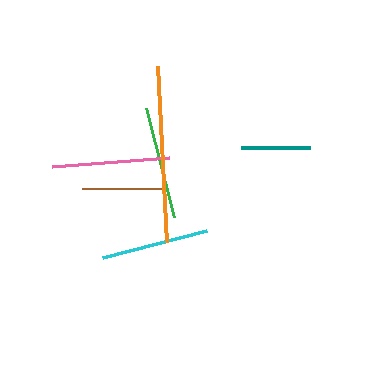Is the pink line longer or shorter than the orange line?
The orange line is longer than the pink line.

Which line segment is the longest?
The orange line is the longest at approximately 176 pixels.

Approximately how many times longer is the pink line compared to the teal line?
The pink line is approximately 1.7 times the length of the teal line.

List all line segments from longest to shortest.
From longest to shortest: orange, pink, green, cyan, brown, teal.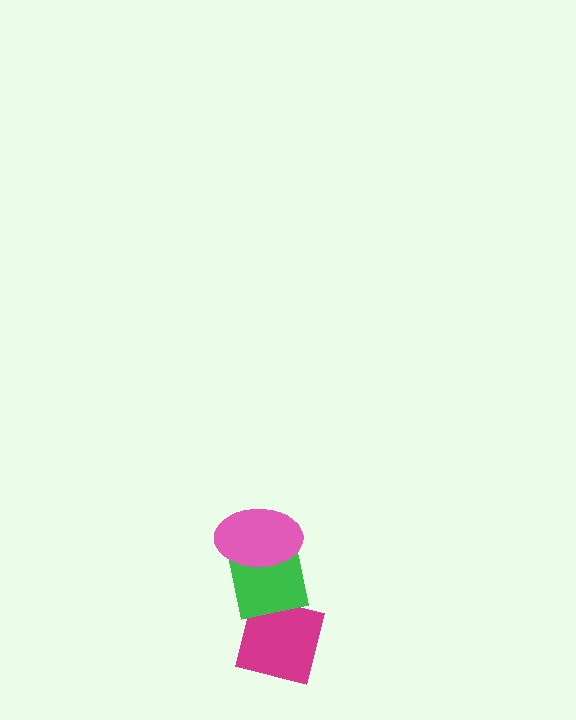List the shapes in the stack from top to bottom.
From top to bottom: the pink ellipse, the green square, the magenta square.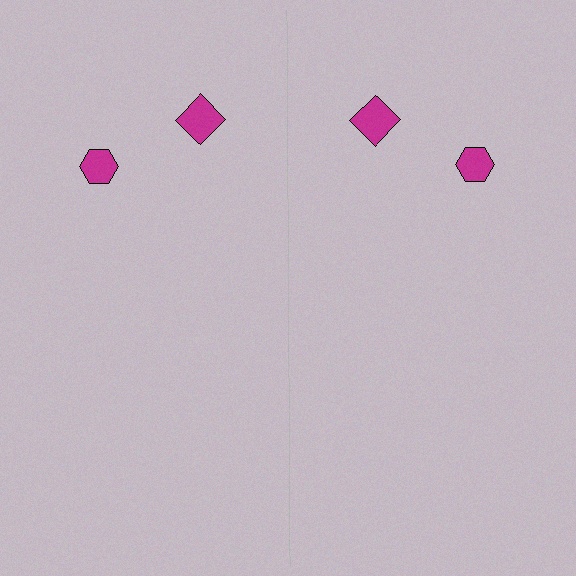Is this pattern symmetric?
Yes, this pattern has bilateral (reflection) symmetry.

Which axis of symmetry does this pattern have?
The pattern has a vertical axis of symmetry running through the center of the image.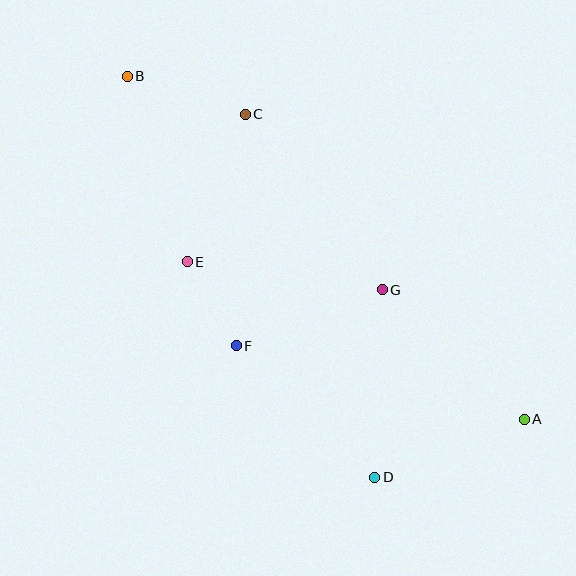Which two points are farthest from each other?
Points A and B are farthest from each other.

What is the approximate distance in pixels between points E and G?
The distance between E and G is approximately 197 pixels.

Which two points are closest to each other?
Points E and F are closest to each other.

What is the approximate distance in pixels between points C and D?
The distance between C and D is approximately 385 pixels.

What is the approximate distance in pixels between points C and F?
The distance between C and F is approximately 232 pixels.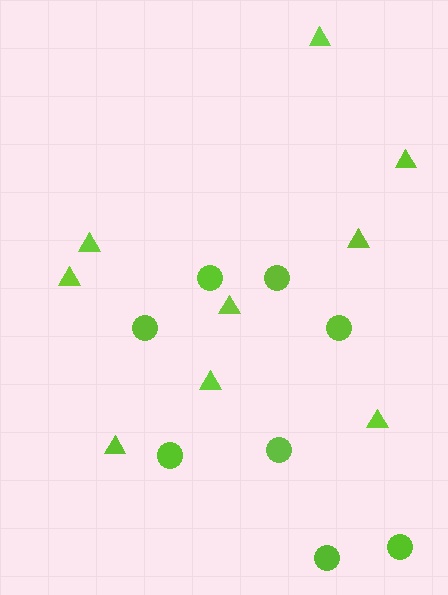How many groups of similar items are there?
There are 2 groups: one group of circles (8) and one group of triangles (9).